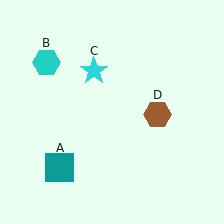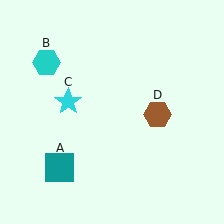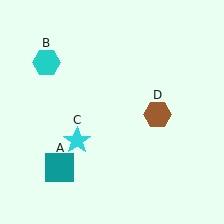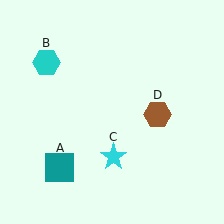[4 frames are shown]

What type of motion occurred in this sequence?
The cyan star (object C) rotated counterclockwise around the center of the scene.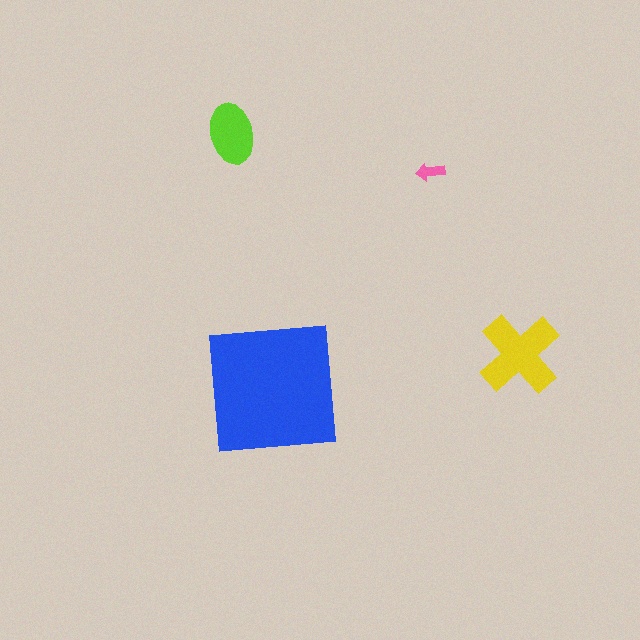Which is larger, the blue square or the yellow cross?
The blue square.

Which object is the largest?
The blue square.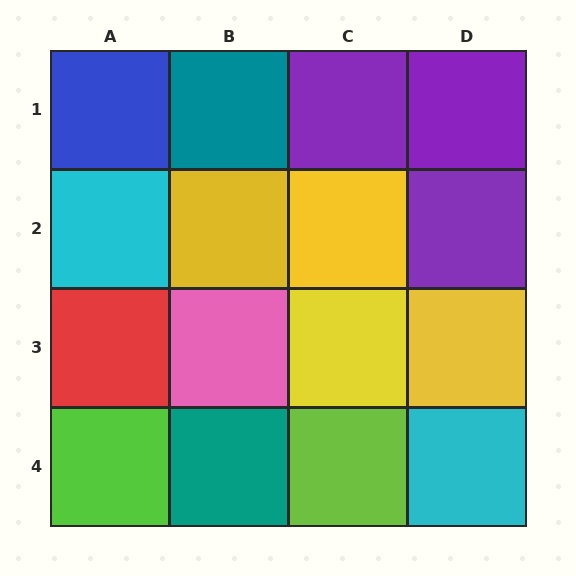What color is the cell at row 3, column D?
Yellow.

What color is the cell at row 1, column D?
Purple.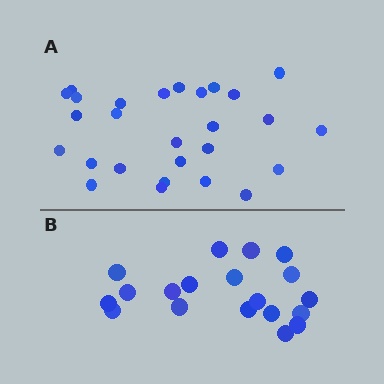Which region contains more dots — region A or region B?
Region A (the top region) has more dots.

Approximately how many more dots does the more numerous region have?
Region A has roughly 8 or so more dots than region B.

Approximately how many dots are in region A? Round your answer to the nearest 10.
About 30 dots. (The exact count is 27, which rounds to 30.)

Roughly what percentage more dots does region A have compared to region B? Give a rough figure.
About 40% more.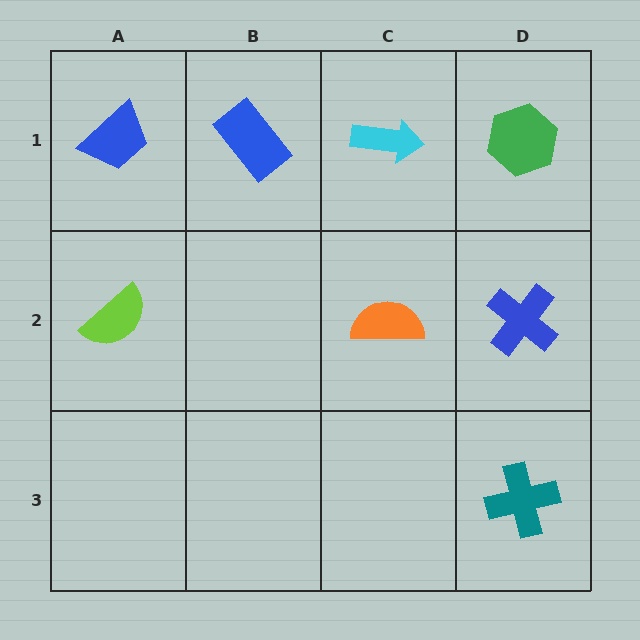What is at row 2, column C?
An orange semicircle.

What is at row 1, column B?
A blue rectangle.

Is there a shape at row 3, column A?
No, that cell is empty.